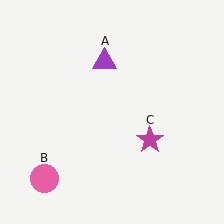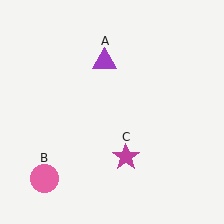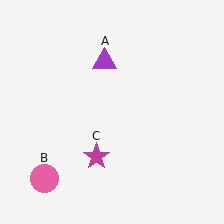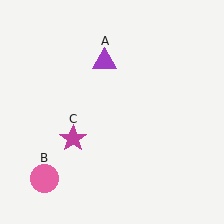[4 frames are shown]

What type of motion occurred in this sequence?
The magenta star (object C) rotated clockwise around the center of the scene.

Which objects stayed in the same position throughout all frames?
Purple triangle (object A) and pink circle (object B) remained stationary.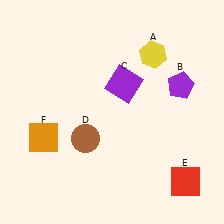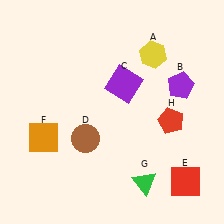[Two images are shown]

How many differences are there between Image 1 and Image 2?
There are 2 differences between the two images.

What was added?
A green triangle (G), a red pentagon (H) were added in Image 2.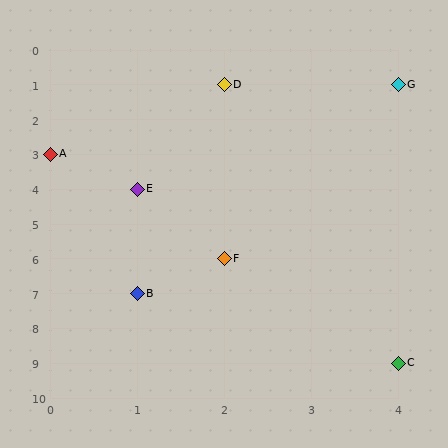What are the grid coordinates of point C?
Point C is at grid coordinates (4, 9).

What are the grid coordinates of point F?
Point F is at grid coordinates (2, 6).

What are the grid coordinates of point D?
Point D is at grid coordinates (2, 1).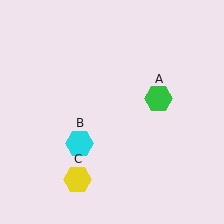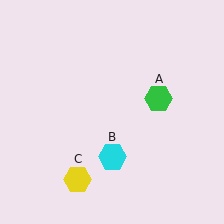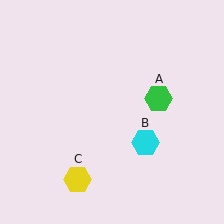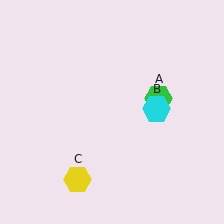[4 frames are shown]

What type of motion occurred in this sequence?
The cyan hexagon (object B) rotated counterclockwise around the center of the scene.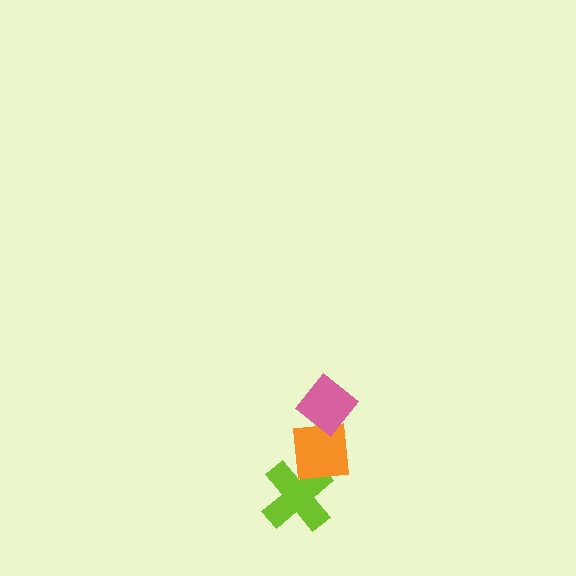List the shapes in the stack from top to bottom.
From top to bottom: the pink diamond, the orange square, the lime cross.